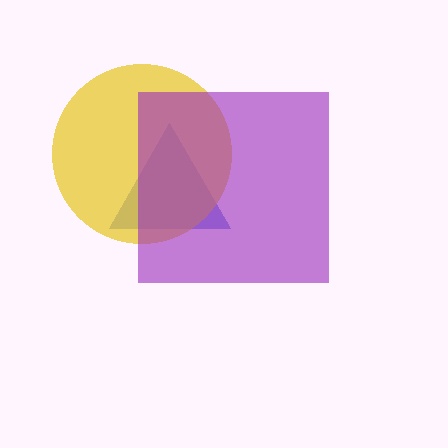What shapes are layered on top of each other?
The layered shapes are: a blue triangle, a yellow circle, a purple square.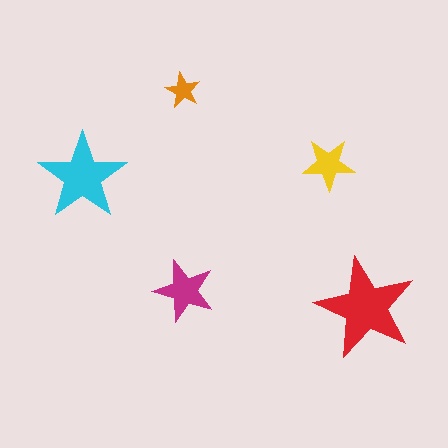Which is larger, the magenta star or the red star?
The red one.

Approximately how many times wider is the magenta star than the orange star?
About 1.5 times wider.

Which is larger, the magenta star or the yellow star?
The magenta one.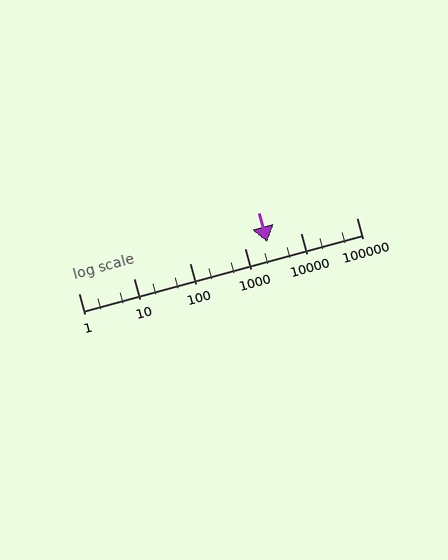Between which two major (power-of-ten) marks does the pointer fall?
The pointer is between 1000 and 10000.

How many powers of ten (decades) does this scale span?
The scale spans 5 decades, from 1 to 100000.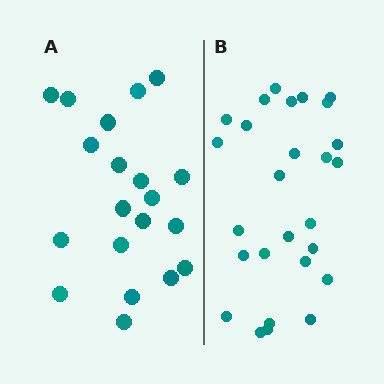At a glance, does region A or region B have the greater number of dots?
Region B (the right region) has more dots.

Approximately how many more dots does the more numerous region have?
Region B has roughly 8 or so more dots than region A.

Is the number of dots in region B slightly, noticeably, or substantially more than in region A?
Region B has noticeably more, but not dramatically so. The ratio is roughly 1.4 to 1.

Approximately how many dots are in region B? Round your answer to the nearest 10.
About 30 dots. (The exact count is 27, which rounds to 30.)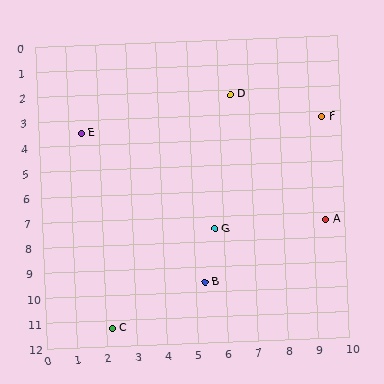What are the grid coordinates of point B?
Point B is at approximately (5.3, 9.6).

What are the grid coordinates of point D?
Point D is at approximately (6.4, 2.2).